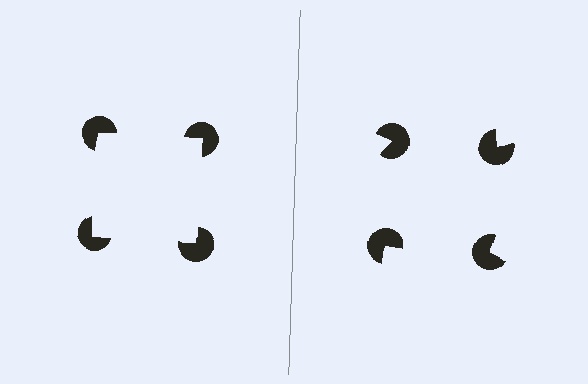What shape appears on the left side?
An illusory square.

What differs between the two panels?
The pac-man discs are positioned identically on both sides; only the wedge orientations differ. On the left they align to a square; on the right they are misaligned.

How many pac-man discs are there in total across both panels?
8 — 4 on each side.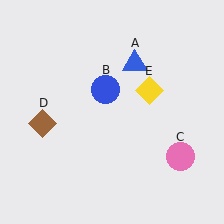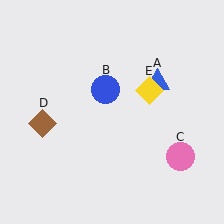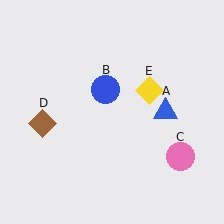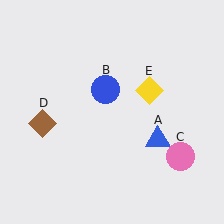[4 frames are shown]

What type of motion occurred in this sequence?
The blue triangle (object A) rotated clockwise around the center of the scene.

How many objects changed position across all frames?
1 object changed position: blue triangle (object A).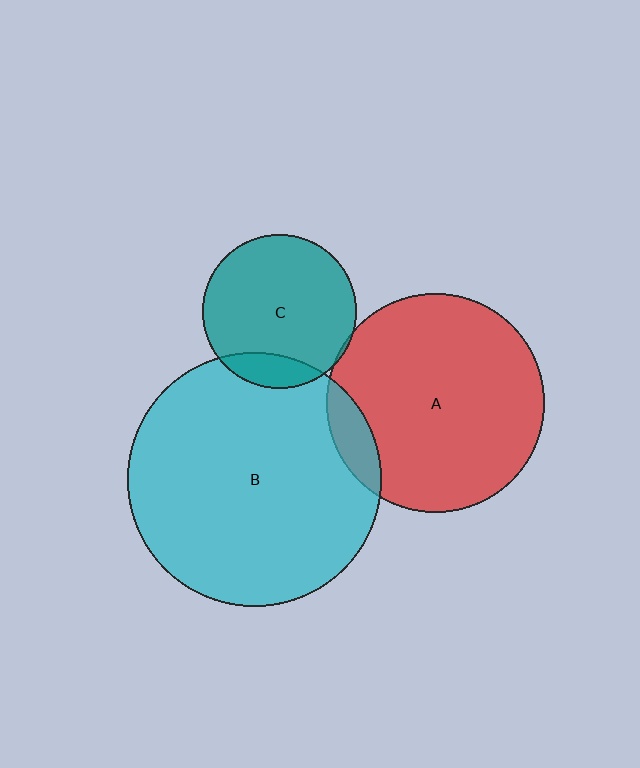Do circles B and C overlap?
Yes.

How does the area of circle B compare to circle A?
Approximately 1.4 times.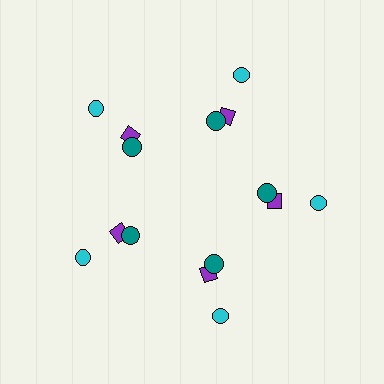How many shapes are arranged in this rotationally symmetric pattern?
There are 15 shapes, arranged in 5 groups of 3.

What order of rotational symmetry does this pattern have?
This pattern has 5-fold rotational symmetry.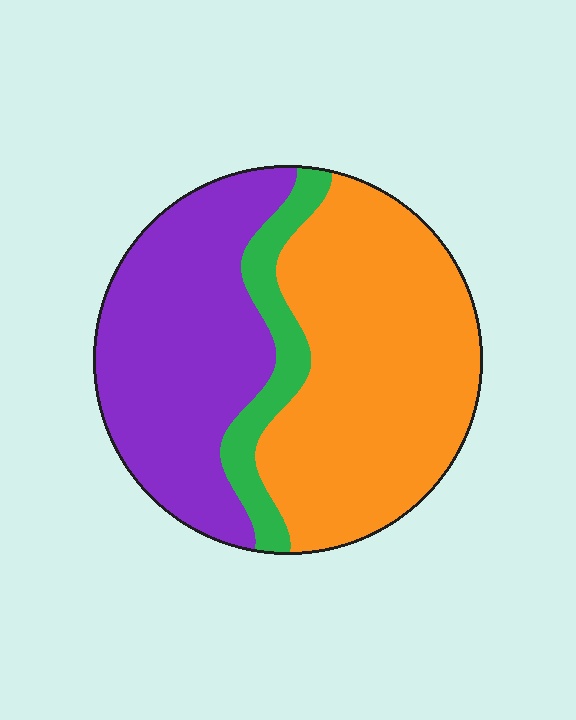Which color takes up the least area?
Green, at roughly 10%.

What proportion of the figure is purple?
Purple covers 39% of the figure.